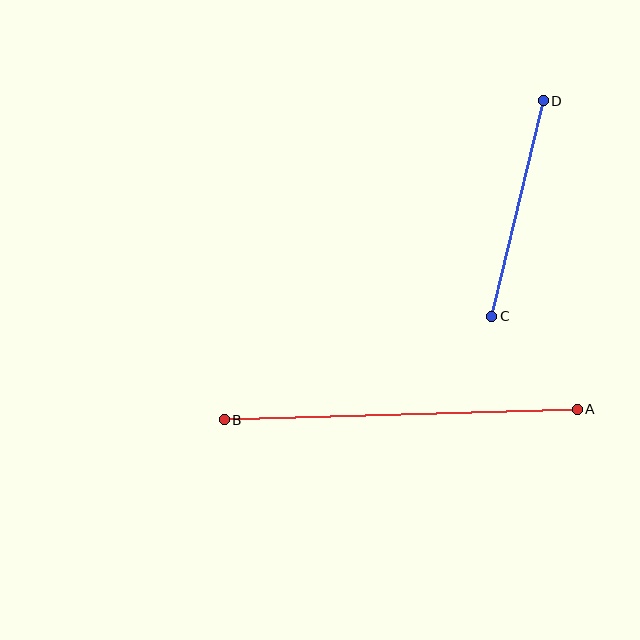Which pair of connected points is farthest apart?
Points A and B are farthest apart.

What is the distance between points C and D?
The distance is approximately 222 pixels.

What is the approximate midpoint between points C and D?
The midpoint is at approximately (518, 209) pixels.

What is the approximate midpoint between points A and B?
The midpoint is at approximately (401, 415) pixels.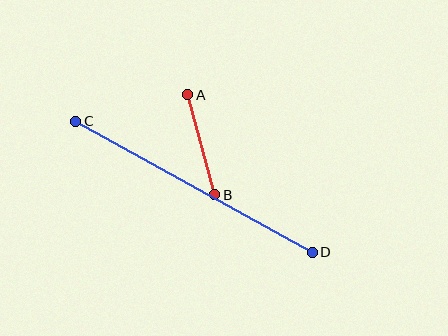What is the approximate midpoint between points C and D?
The midpoint is at approximately (194, 187) pixels.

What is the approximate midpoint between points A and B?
The midpoint is at approximately (201, 145) pixels.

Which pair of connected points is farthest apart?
Points C and D are farthest apart.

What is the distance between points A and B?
The distance is approximately 103 pixels.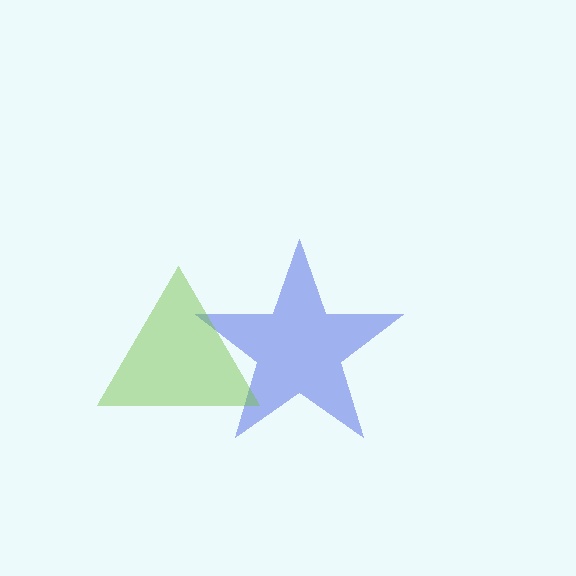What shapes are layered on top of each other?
The layered shapes are: a blue star, a lime triangle.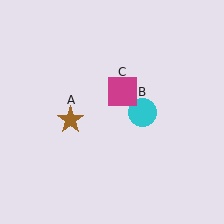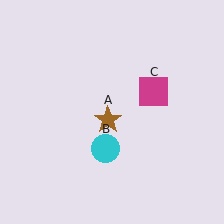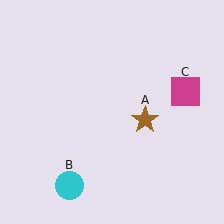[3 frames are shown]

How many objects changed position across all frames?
3 objects changed position: brown star (object A), cyan circle (object B), magenta square (object C).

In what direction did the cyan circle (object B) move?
The cyan circle (object B) moved down and to the left.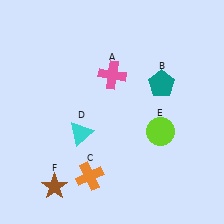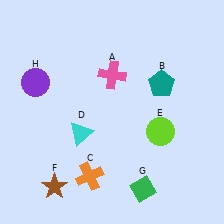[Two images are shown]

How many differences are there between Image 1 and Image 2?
There are 2 differences between the two images.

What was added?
A green diamond (G), a purple circle (H) were added in Image 2.